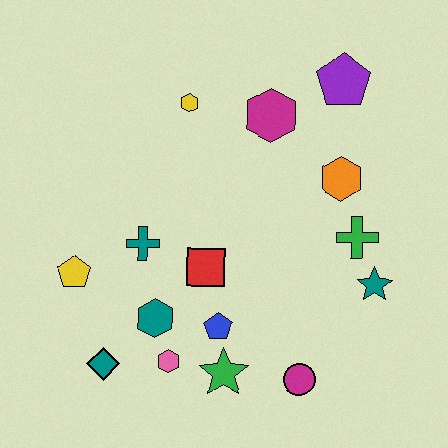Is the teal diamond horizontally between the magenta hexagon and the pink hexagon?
No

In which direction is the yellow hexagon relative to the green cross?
The yellow hexagon is to the left of the green cross.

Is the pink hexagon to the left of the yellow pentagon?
No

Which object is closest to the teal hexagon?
The pink hexagon is closest to the teal hexagon.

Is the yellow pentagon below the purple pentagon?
Yes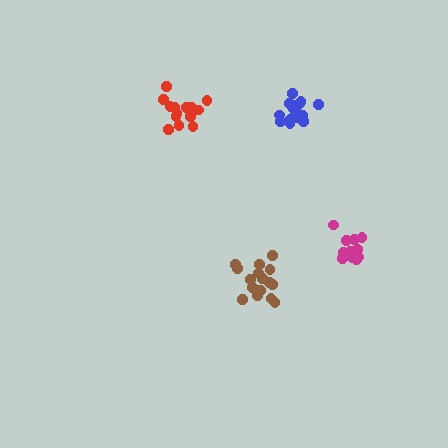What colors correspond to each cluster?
The clusters are colored: magenta, blue, brown, red.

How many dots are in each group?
Group 1: 13 dots, Group 2: 15 dots, Group 3: 16 dots, Group 4: 14 dots (58 total).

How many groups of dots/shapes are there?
There are 4 groups.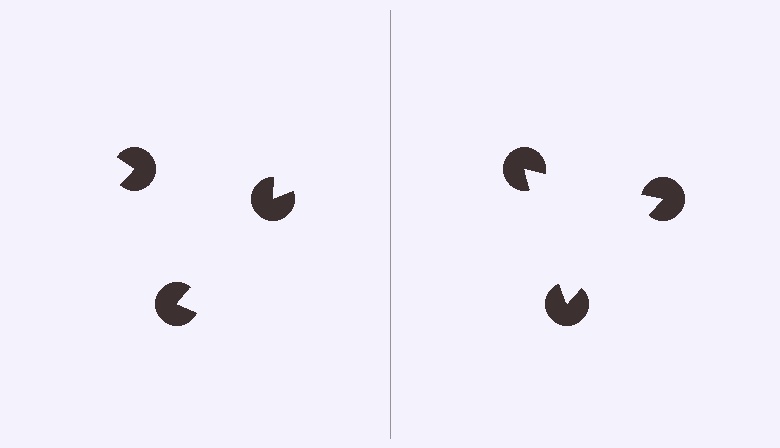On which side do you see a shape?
An illusory triangle appears on the right side. On the left side the wedge cuts are rotated, so no coherent shape forms.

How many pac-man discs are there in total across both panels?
6 — 3 on each side.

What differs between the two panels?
The pac-man discs are positioned identically on both sides; only the wedge orientations differ. On the right they align to a triangle; on the left they are misaligned.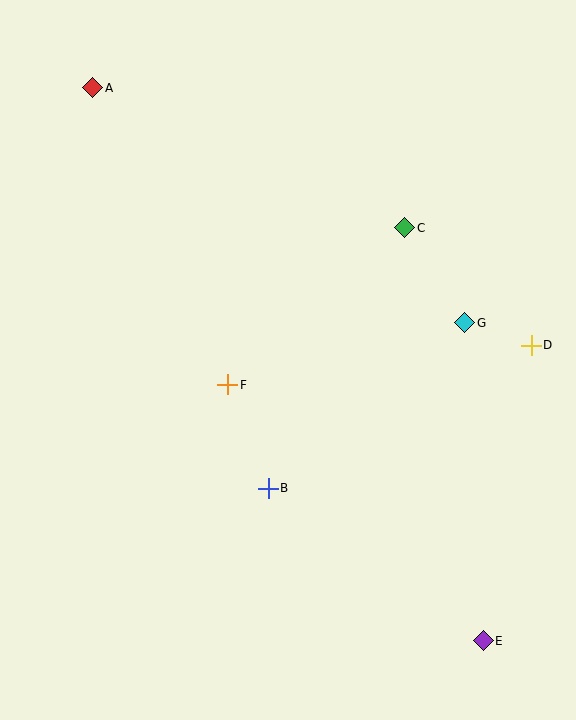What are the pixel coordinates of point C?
Point C is at (405, 228).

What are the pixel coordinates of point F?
Point F is at (228, 385).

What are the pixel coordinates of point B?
Point B is at (268, 488).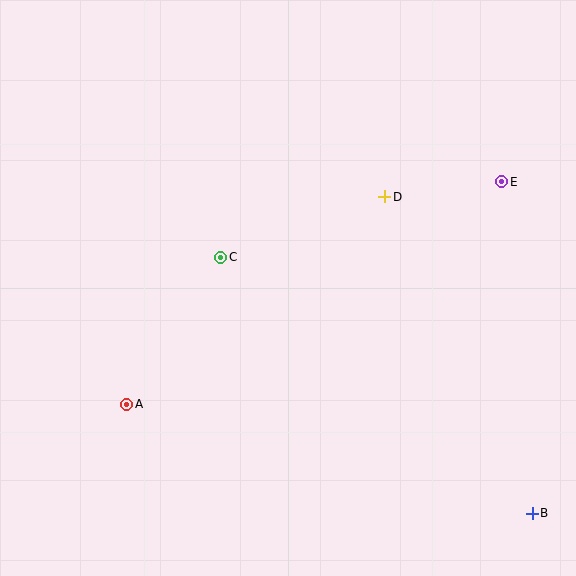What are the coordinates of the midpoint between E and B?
The midpoint between E and B is at (517, 348).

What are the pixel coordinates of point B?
Point B is at (532, 513).